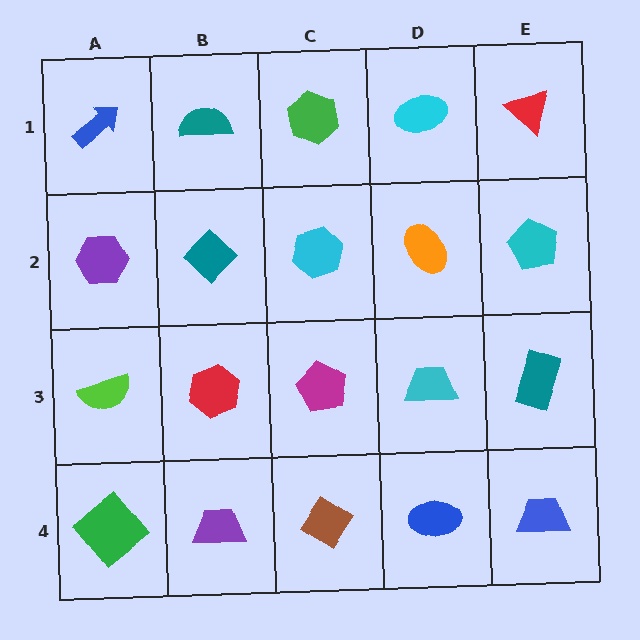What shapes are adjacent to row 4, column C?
A magenta pentagon (row 3, column C), a purple trapezoid (row 4, column B), a blue ellipse (row 4, column D).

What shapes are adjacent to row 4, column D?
A cyan trapezoid (row 3, column D), a brown diamond (row 4, column C), a blue trapezoid (row 4, column E).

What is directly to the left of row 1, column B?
A blue arrow.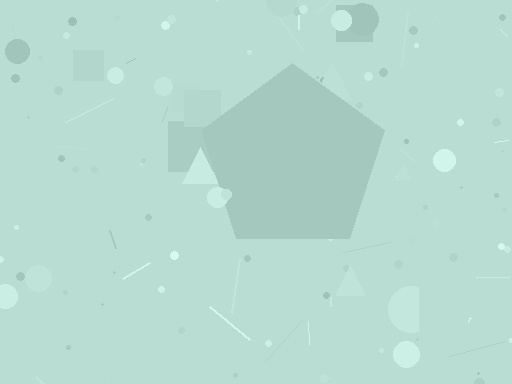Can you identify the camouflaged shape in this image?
The camouflaged shape is a pentagon.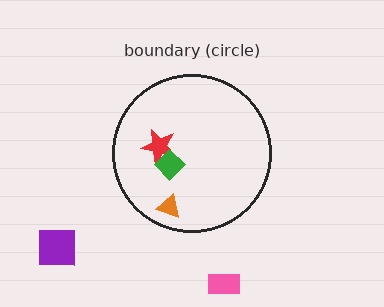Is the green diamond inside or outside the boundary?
Inside.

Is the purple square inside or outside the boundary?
Outside.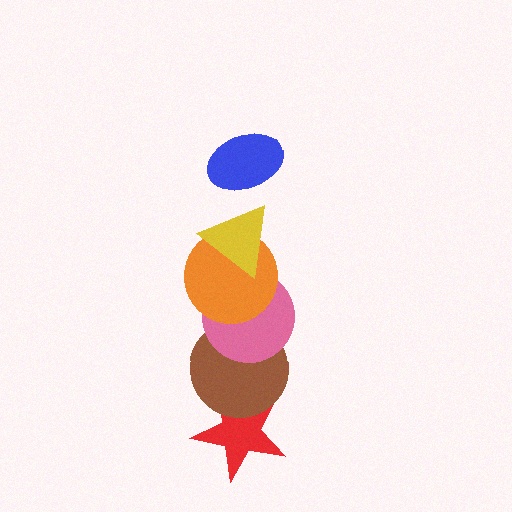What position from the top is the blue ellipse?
The blue ellipse is 1st from the top.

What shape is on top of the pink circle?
The orange circle is on top of the pink circle.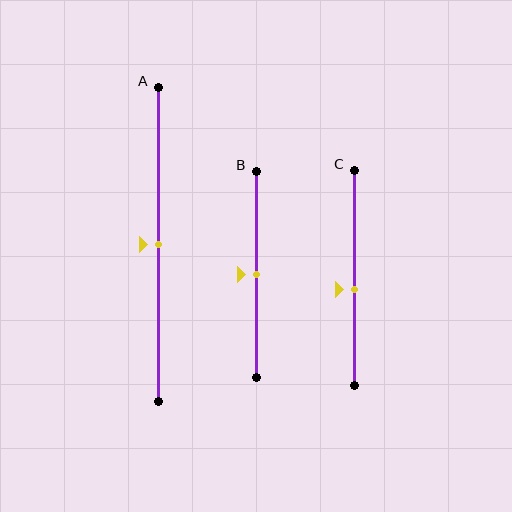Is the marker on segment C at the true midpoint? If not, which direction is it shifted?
No, the marker on segment C is shifted downward by about 5% of the segment length.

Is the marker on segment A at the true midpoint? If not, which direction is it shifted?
Yes, the marker on segment A is at the true midpoint.